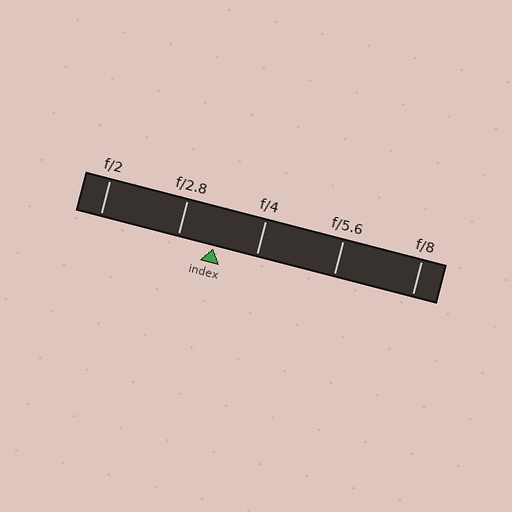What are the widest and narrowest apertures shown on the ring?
The widest aperture shown is f/2 and the narrowest is f/8.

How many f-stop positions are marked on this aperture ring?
There are 5 f-stop positions marked.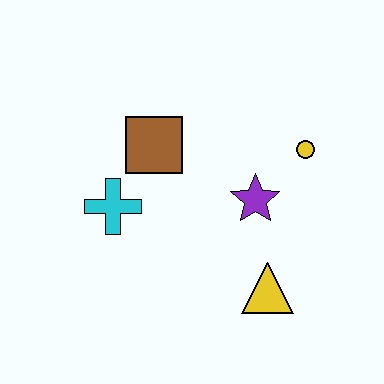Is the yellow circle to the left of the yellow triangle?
No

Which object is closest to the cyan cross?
The brown square is closest to the cyan cross.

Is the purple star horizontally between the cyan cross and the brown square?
No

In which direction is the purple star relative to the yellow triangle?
The purple star is above the yellow triangle.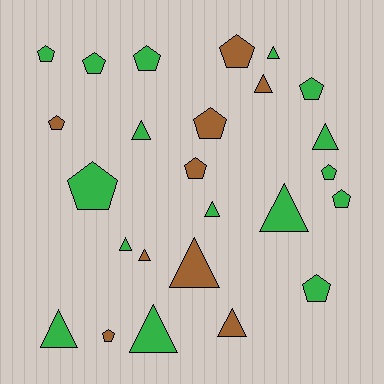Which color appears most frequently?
Green, with 16 objects.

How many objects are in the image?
There are 25 objects.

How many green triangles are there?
There are 8 green triangles.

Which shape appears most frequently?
Pentagon, with 13 objects.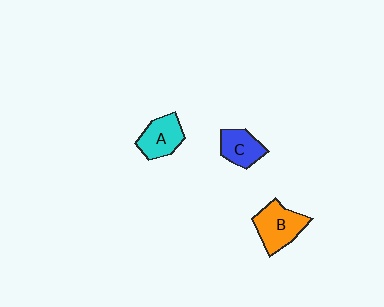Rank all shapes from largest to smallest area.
From largest to smallest: B (orange), A (cyan), C (blue).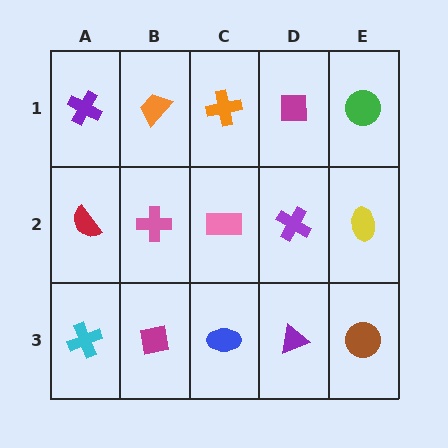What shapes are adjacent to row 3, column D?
A purple cross (row 2, column D), a blue ellipse (row 3, column C), a brown circle (row 3, column E).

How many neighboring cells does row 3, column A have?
2.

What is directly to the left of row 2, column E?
A purple cross.